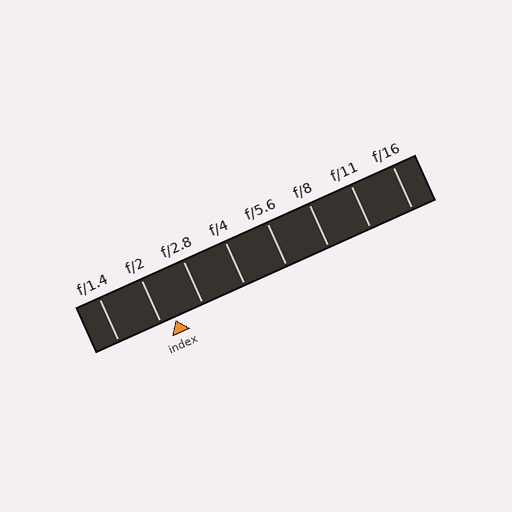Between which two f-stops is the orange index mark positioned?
The index mark is between f/2 and f/2.8.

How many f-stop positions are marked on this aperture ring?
There are 8 f-stop positions marked.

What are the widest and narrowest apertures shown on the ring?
The widest aperture shown is f/1.4 and the narrowest is f/16.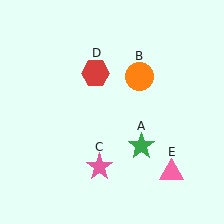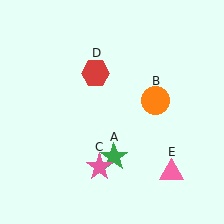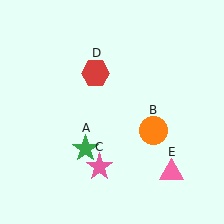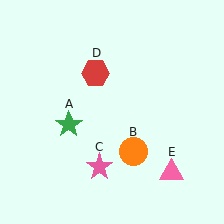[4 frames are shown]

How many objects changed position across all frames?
2 objects changed position: green star (object A), orange circle (object B).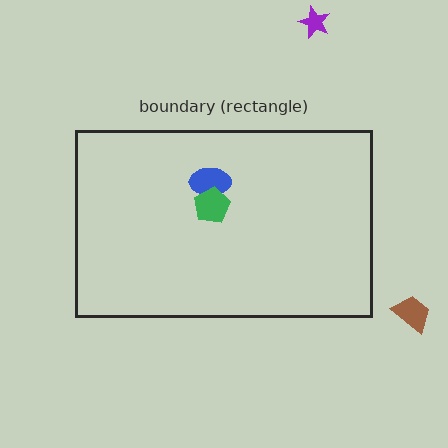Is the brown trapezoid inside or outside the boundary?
Outside.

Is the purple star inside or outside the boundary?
Outside.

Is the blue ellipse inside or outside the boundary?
Inside.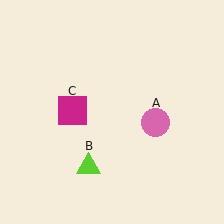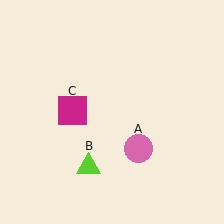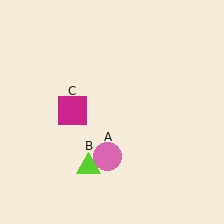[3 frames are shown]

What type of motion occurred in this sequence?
The pink circle (object A) rotated clockwise around the center of the scene.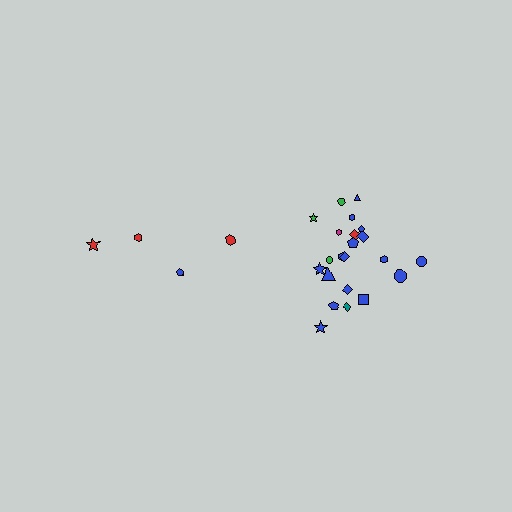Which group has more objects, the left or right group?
The right group.